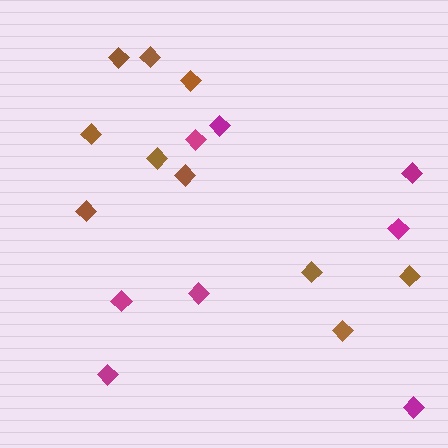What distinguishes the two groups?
There are 2 groups: one group of magenta diamonds (8) and one group of brown diamonds (10).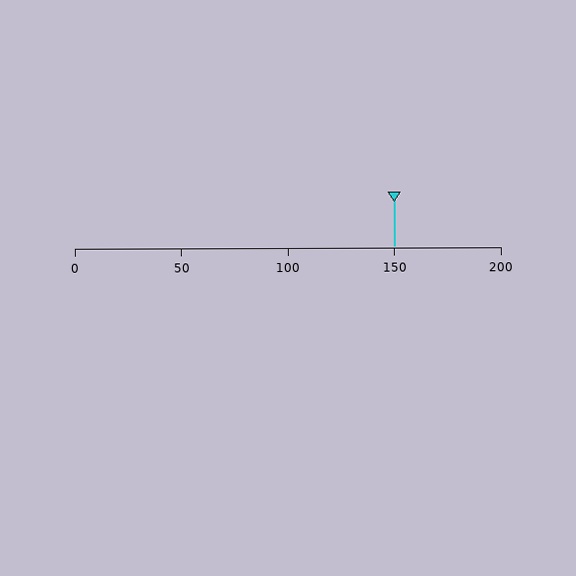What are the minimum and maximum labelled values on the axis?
The axis runs from 0 to 200.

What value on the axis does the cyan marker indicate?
The marker indicates approximately 150.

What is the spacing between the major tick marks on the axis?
The major ticks are spaced 50 apart.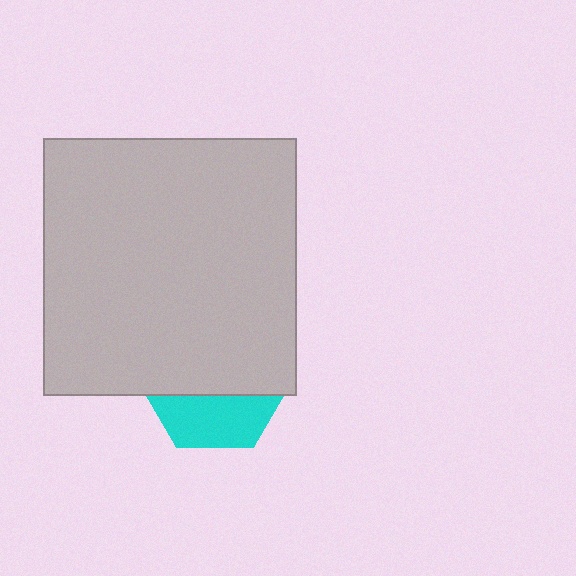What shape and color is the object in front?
The object in front is a light gray rectangle.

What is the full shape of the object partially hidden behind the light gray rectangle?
The partially hidden object is a cyan hexagon.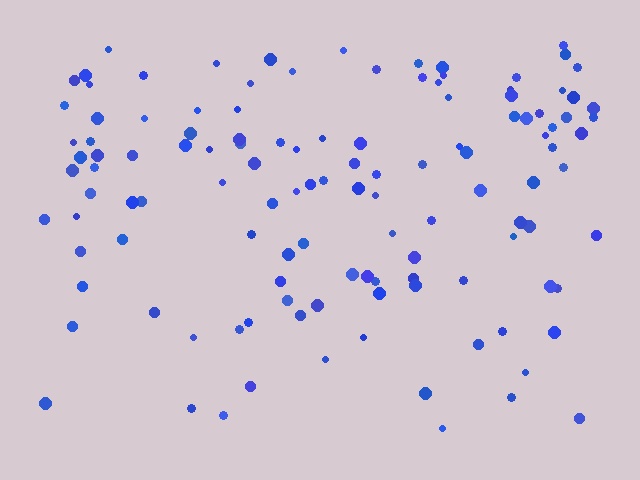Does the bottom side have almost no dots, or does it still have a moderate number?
Still a moderate number, just noticeably fewer than the top.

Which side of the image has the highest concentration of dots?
The top.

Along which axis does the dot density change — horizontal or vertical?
Vertical.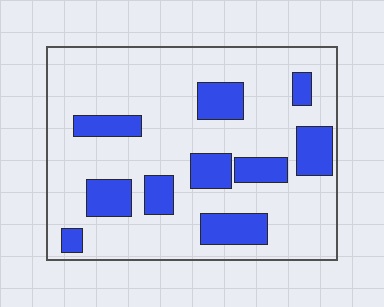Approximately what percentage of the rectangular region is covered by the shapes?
Approximately 25%.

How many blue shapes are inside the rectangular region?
10.